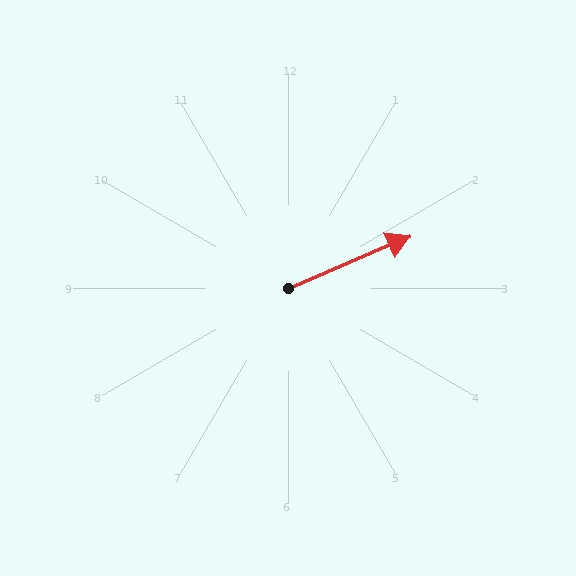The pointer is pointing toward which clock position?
Roughly 2 o'clock.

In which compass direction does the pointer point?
Northeast.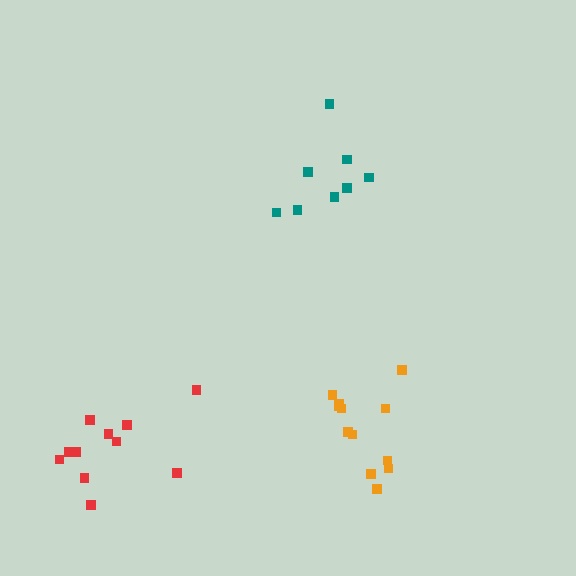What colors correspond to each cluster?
The clusters are colored: red, orange, teal.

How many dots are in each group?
Group 1: 11 dots, Group 2: 12 dots, Group 3: 8 dots (31 total).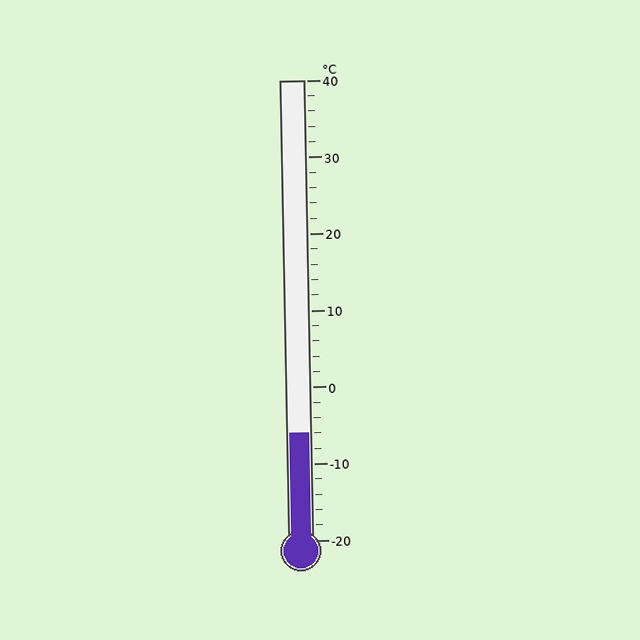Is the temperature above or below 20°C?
The temperature is below 20°C.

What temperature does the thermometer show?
The thermometer shows approximately -6°C.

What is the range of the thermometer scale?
The thermometer scale ranges from -20°C to 40°C.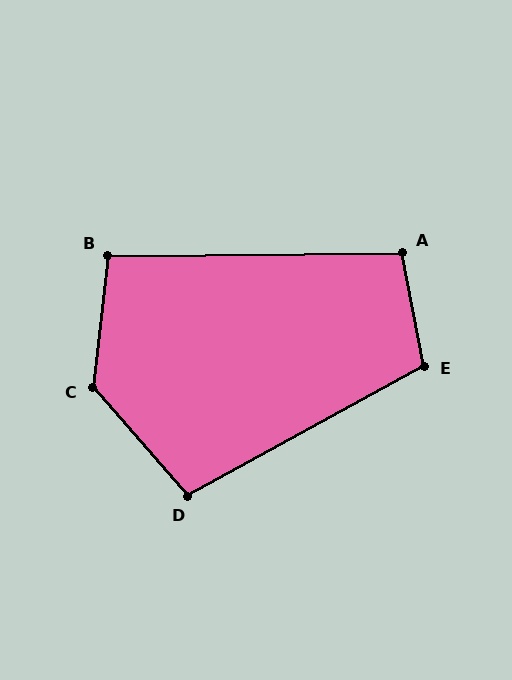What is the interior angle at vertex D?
Approximately 102 degrees (obtuse).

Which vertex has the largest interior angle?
C, at approximately 132 degrees.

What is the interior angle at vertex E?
Approximately 108 degrees (obtuse).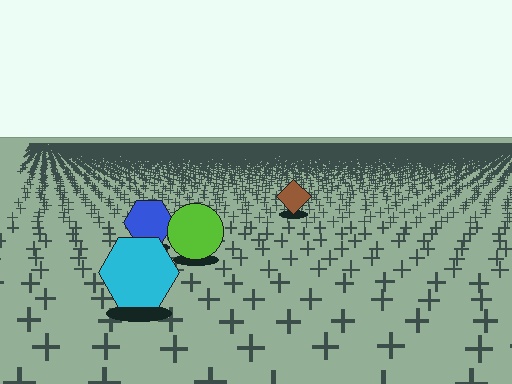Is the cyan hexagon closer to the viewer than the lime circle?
Yes. The cyan hexagon is closer — you can tell from the texture gradient: the ground texture is coarser near it.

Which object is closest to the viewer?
The cyan hexagon is closest. The texture marks near it are larger and more spread out.